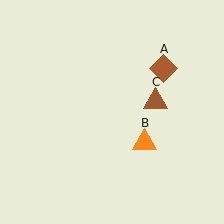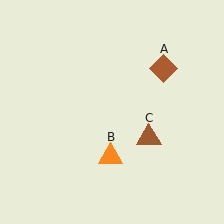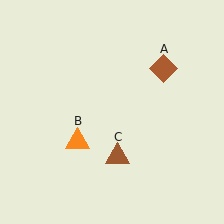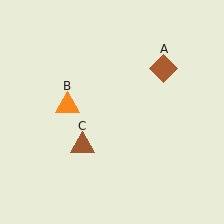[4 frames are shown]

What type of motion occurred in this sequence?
The orange triangle (object B), brown triangle (object C) rotated clockwise around the center of the scene.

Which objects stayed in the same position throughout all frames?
Brown diamond (object A) remained stationary.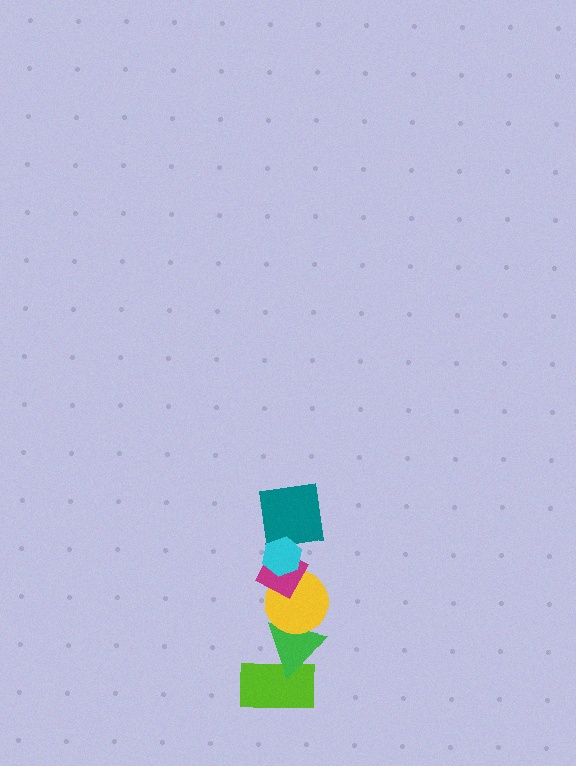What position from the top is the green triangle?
The green triangle is 5th from the top.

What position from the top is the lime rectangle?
The lime rectangle is 6th from the top.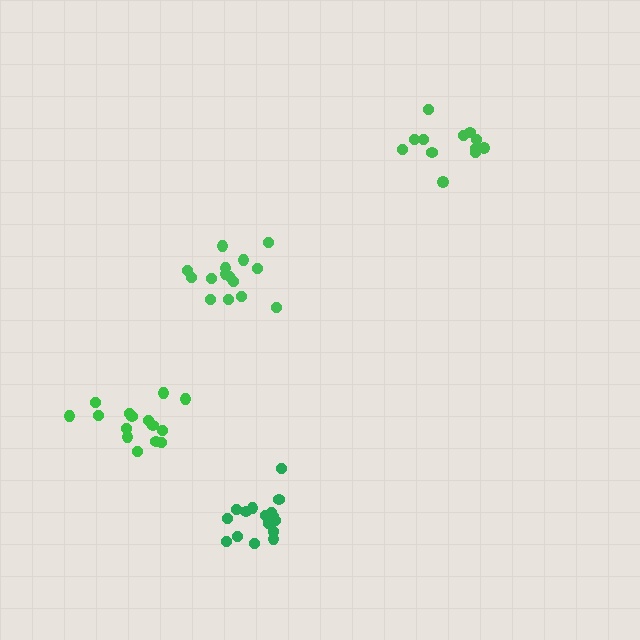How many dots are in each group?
Group 1: 15 dots, Group 2: 15 dots, Group 3: 12 dots, Group 4: 17 dots (59 total).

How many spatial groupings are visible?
There are 4 spatial groupings.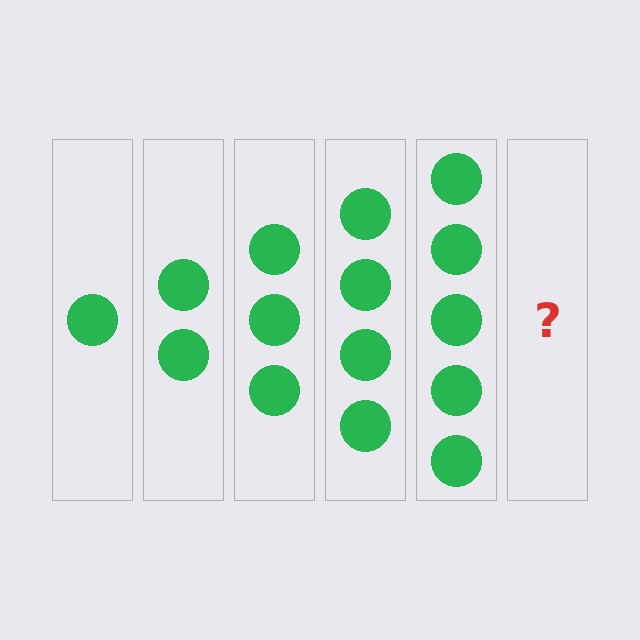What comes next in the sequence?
The next element should be 6 circles.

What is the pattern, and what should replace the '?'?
The pattern is that each step adds one more circle. The '?' should be 6 circles.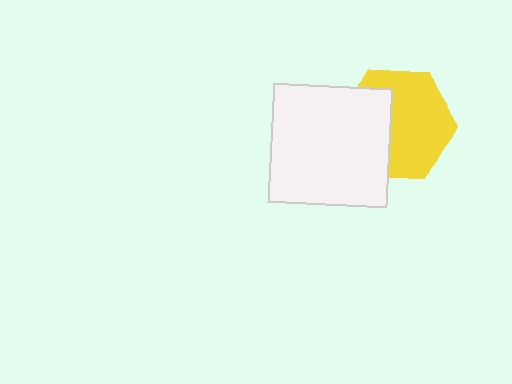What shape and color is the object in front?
The object in front is a white square.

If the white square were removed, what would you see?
You would see the complete yellow hexagon.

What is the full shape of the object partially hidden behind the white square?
The partially hidden object is a yellow hexagon.